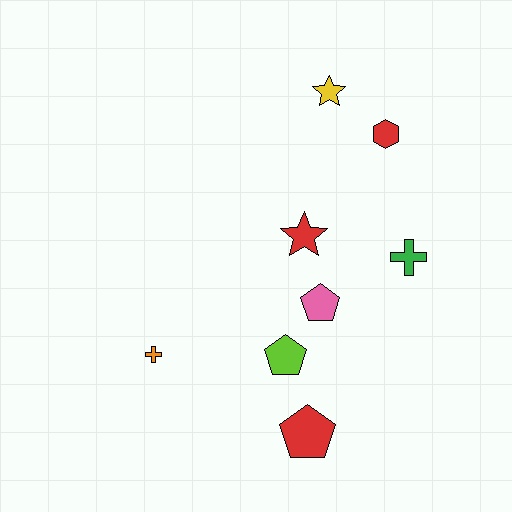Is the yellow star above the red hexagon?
Yes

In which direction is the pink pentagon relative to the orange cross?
The pink pentagon is to the right of the orange cross.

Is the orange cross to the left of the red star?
Yes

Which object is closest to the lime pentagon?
The pink pentagon is closest to the lime pentagon.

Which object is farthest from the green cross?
The orange cross is farthest from the green cross.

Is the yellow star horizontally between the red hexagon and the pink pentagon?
Yes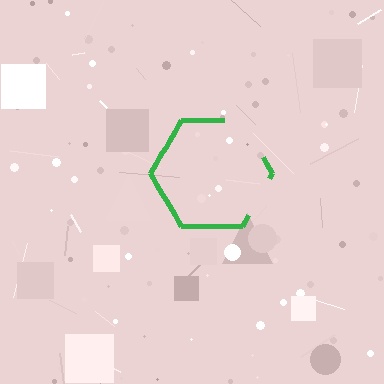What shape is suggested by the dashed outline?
The dashed outline suggests a hexagon.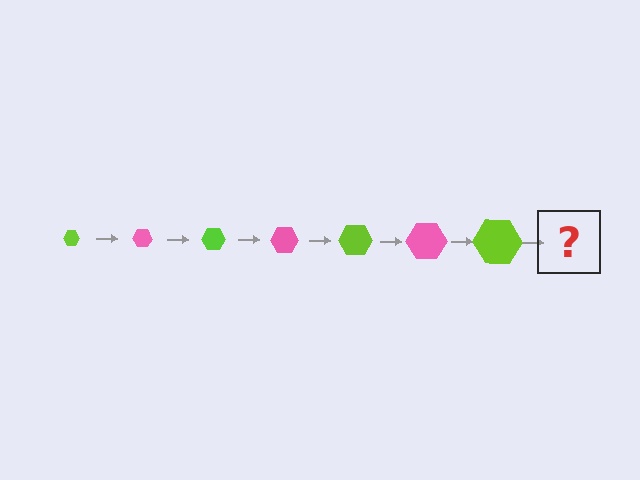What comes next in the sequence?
The next element should be a pink hexagon, larger than the previous one.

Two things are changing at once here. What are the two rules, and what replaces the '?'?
The two rules are that the hexagon grows larger each step and the color cycles through lime and pink. The '?' should be a pink hexagon, larger than the previous one.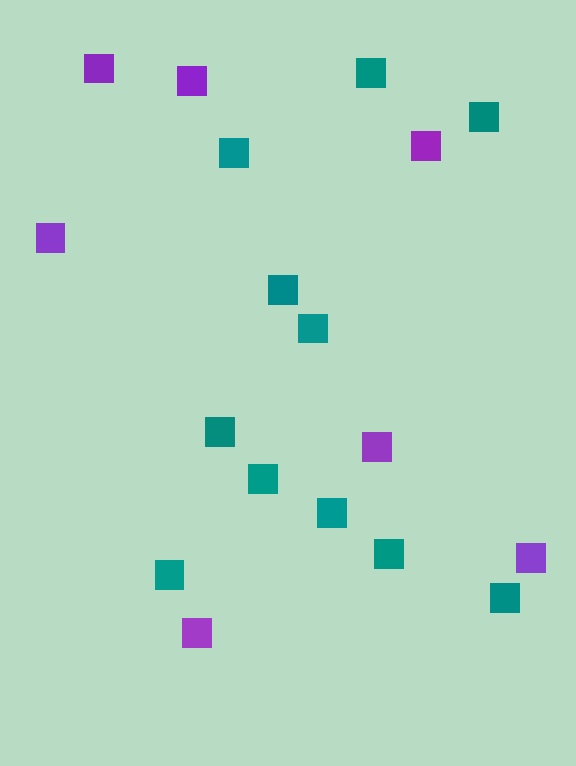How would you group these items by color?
There are 2 groups: one group of purple squares (7) and one group of teal squares (11).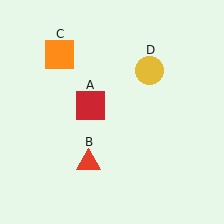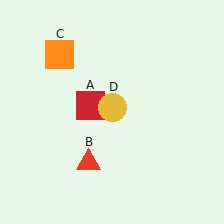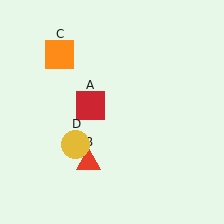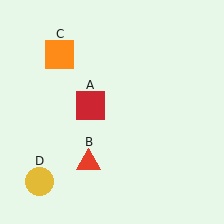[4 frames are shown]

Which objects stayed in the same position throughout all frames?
Red square (object A) and red triangle (object B) and orange square (object C) remained stationary.